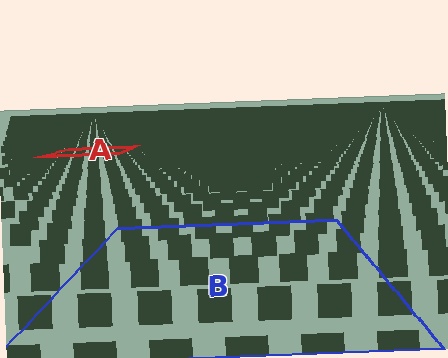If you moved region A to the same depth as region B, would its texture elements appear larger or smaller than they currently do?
They would appear larger. At a closer depth, the same texture elements are projected at a bigger on-screen size.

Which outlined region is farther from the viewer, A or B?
Region A is farther from the viewer — the texture elements inside it appear smaller and more densely packed.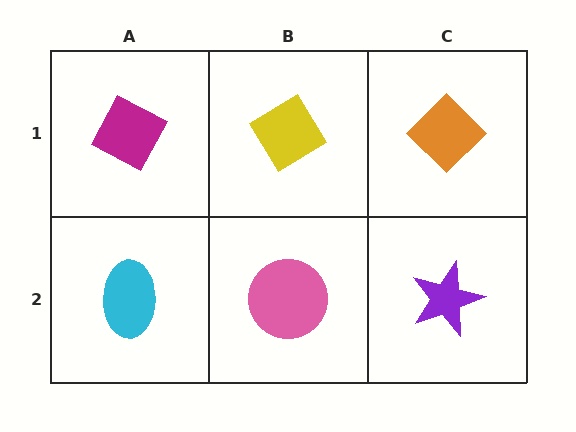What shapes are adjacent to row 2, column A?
A magenta diamond (row 1, column A), a pink circle (row 2, column B).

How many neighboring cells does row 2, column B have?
3.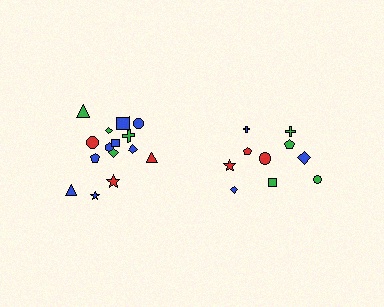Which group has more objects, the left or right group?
The left group.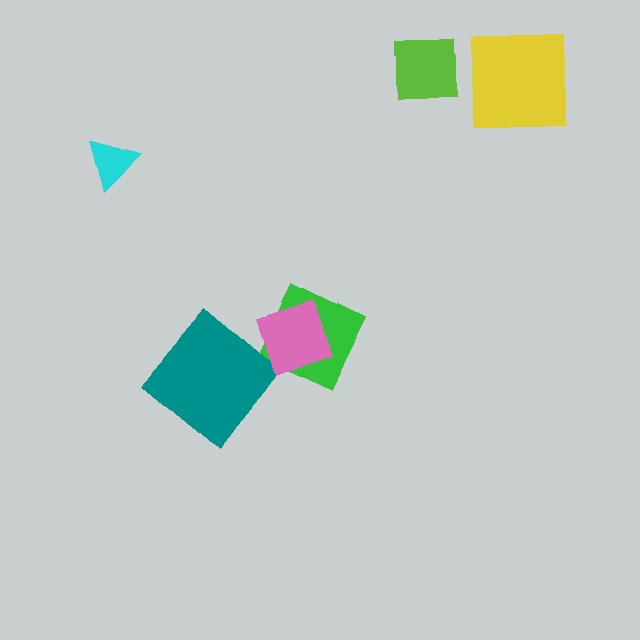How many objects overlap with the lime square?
0 objects overlap with the lime square.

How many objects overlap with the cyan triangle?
0 objects overlap with the cyan triangle.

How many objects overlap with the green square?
1 object overlaps with the green square.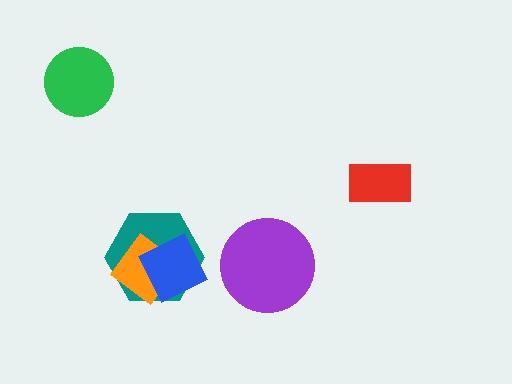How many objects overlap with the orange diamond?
2 objects overlap with the orange diamond.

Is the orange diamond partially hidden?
Yes, it is partially covered by another shape.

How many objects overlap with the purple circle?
0 objects overlap with the purple circle.